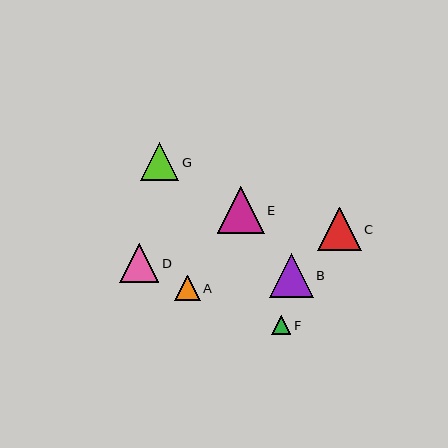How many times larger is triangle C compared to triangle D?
Triangle C is approximately 1.1 times the size of triangle D.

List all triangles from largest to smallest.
From largest to smallest: E, C, B, D, G, A, F.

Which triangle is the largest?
Triangle E is the largest with a size of approximately 47 pixels.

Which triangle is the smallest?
Triangle F is the smallest with a size of approximately 19 pixels.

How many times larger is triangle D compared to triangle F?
Triangle D is approximately 2.1 times the size of triangle F.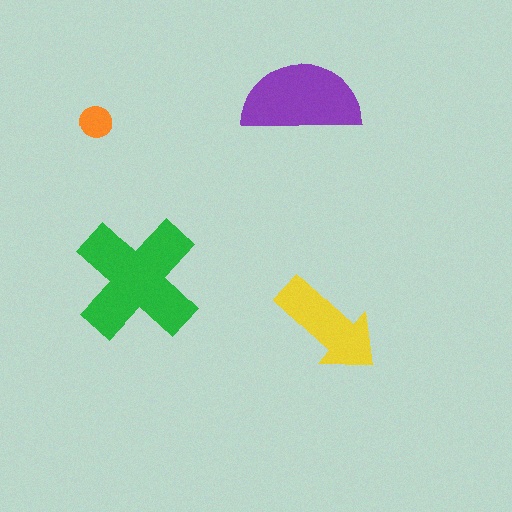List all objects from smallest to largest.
The orange circle, the yellow arrow, the purple semicircle, the green cross.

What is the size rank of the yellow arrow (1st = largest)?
3rd.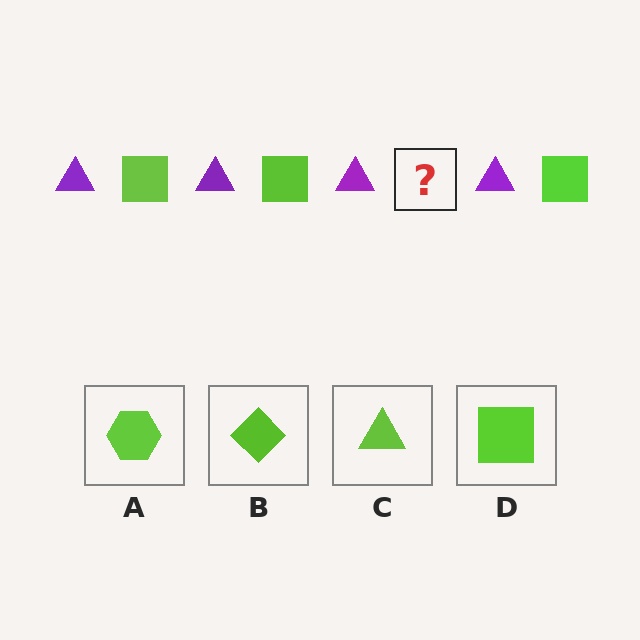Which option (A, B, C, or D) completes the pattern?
D.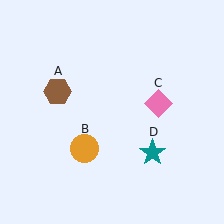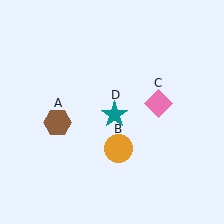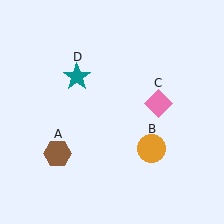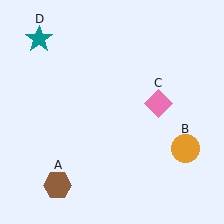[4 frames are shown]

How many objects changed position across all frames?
3 objects changed position: brown hexagon (object A), orange circle (object B), teal star (object D).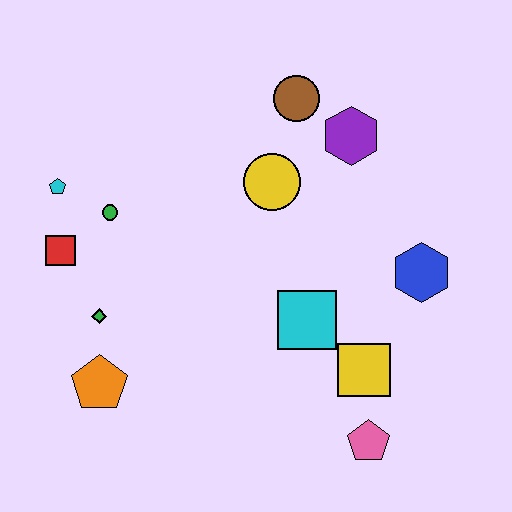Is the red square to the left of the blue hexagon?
Yes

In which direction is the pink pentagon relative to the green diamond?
The pink pentagon is to the right of the green diamond.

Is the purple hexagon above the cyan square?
Yes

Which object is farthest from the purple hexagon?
The orange pentagon is farthest from the purple hexagon.